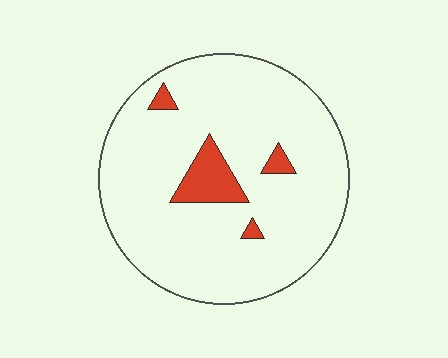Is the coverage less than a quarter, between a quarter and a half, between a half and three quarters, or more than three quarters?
Less than a quarter.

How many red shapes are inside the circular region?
4.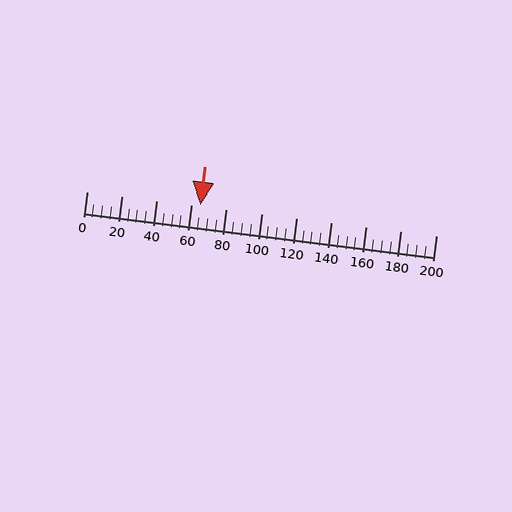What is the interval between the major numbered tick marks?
The major tick marks are spaced 20 units apart.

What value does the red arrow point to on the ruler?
The red arrow points to approximately 65.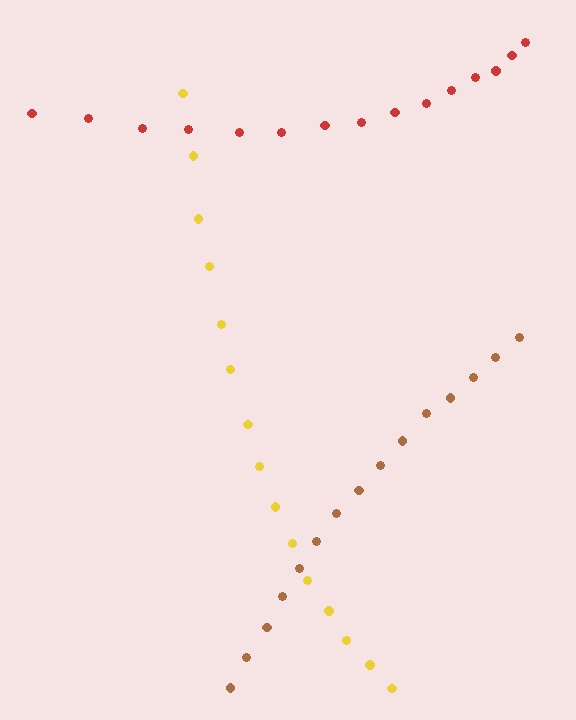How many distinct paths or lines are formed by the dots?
There are 3 distinct paths.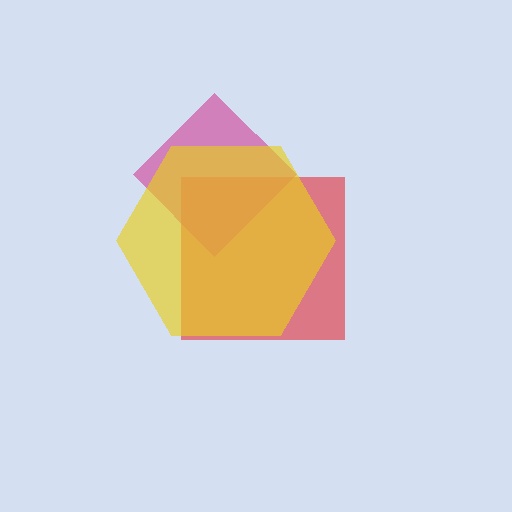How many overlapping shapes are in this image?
There are 3 overlapping shapes in the image.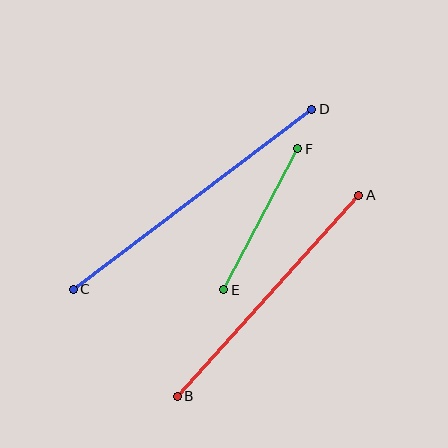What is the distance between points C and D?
The distance is approximately 299 pixels.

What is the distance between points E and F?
The distance is approximately 159 pixels.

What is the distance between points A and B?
The distance is approximately 271 pixels.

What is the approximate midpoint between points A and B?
The midpoint is at approximately (268, 296) pixels.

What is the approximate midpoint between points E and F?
The midpoint is at approximately (261, 219) pixels.